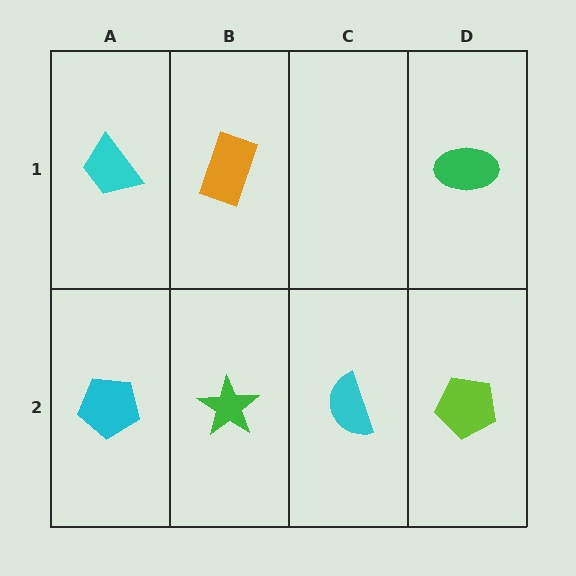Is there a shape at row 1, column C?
No, that cell is empty.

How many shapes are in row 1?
3 shapes.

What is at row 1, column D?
A green ellipse.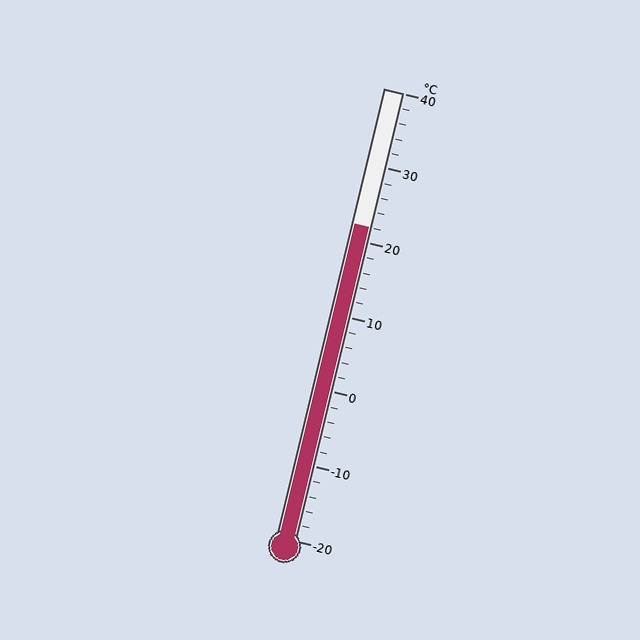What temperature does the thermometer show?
The thermometer shows approximately 22°C.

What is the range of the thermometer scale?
The thermometer scale ranges from -20°C to 40°C.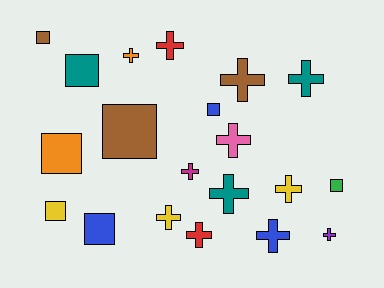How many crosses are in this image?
There are 12 crosses.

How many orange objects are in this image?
There are 2 orange objects.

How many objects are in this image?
There are 20 objects.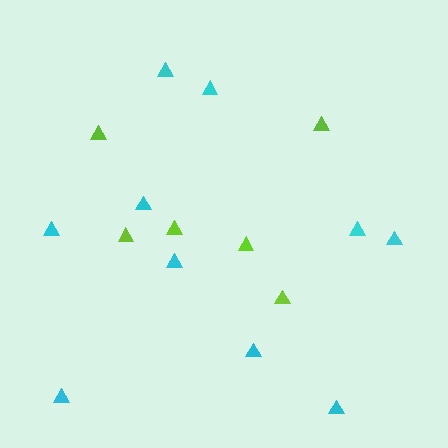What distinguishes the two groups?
There are 2 groups: one group of lime triangles (6) and one group of cyan triangles (10).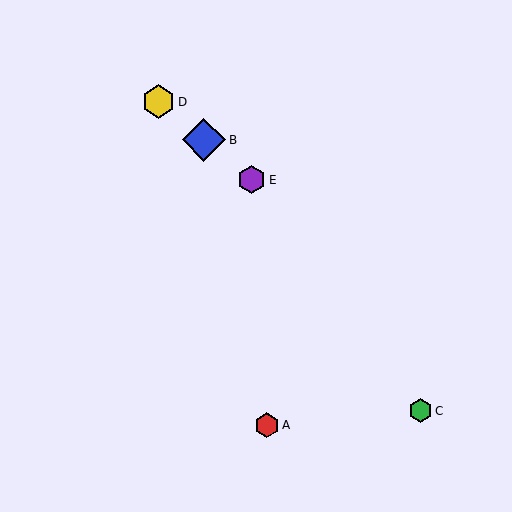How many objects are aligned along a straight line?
3 objects (B, D, E) are aligned along a straight line.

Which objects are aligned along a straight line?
Objects B, D, E are aligned along a straight line.